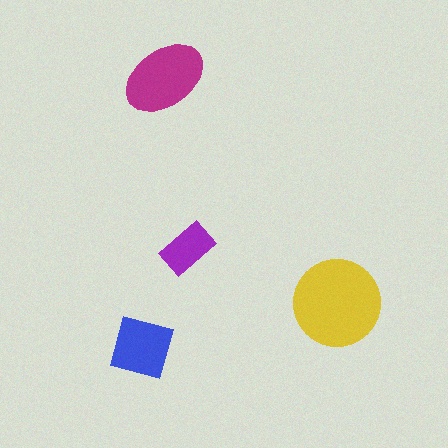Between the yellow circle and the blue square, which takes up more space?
The yellow circle.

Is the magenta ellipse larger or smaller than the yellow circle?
Smaller.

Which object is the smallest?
The purple rectangle.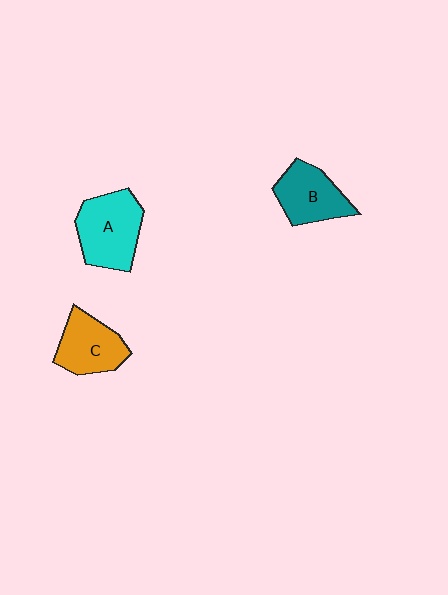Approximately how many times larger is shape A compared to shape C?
Approximately 1.3 times.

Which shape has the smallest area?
Shape C (orange).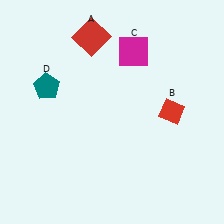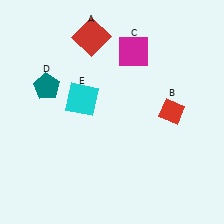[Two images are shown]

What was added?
A cyan square (E) was added in Image 2.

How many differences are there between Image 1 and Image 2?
There is 1 difference between the two images.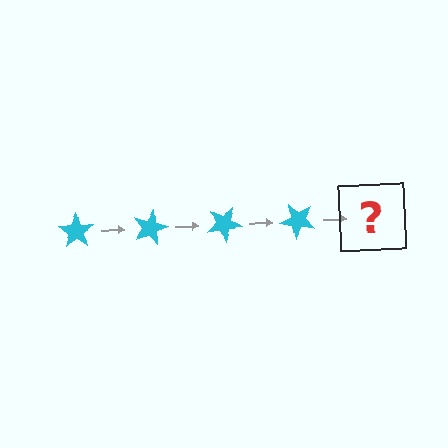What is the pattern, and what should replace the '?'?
The pattern is that the star rotates 15 degrees each step. The '?' should be a cyan star rotated 60 degrees.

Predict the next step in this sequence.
The next step is a cyan star rotated 60 degrees.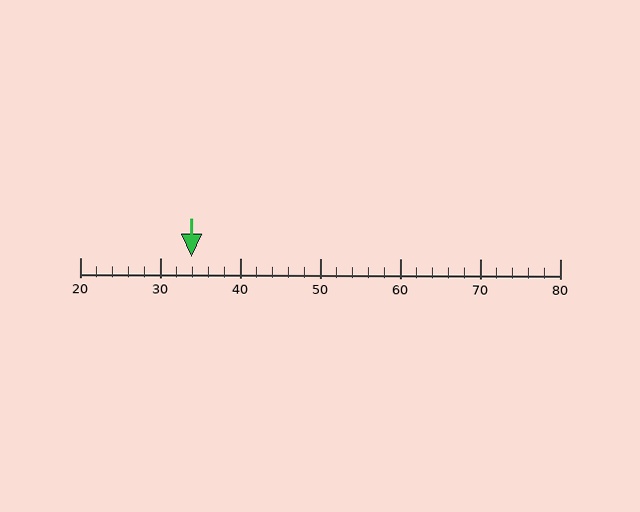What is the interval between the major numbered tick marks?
The major tick marks are spaced 10 units apart.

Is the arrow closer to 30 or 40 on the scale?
The arrow is closer to 30.